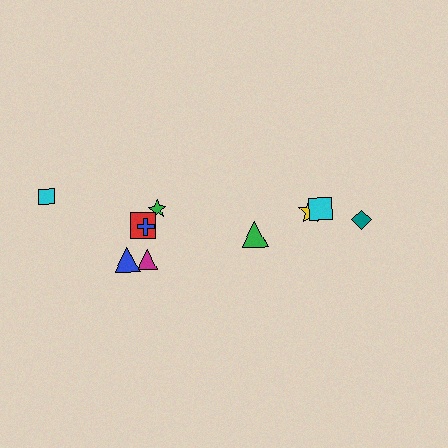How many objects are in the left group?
There are 6 objects.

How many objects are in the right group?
There are 4 objects.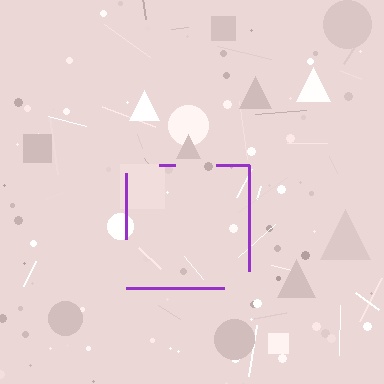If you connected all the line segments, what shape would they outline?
They would outline a square.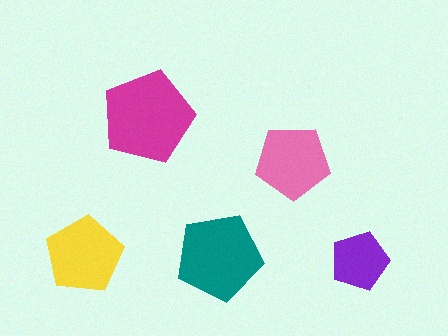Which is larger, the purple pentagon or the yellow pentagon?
The yellow one.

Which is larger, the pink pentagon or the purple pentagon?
The pink one.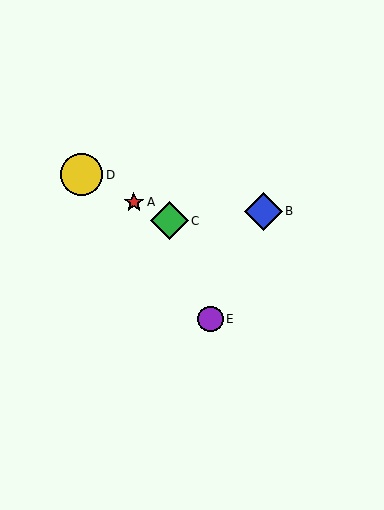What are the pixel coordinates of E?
Object E is at (210, 319).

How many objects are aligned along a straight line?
3 objects (A, C, D) are aligned along a straight line.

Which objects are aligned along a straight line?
Objects A, C, D are aligned along a straight line.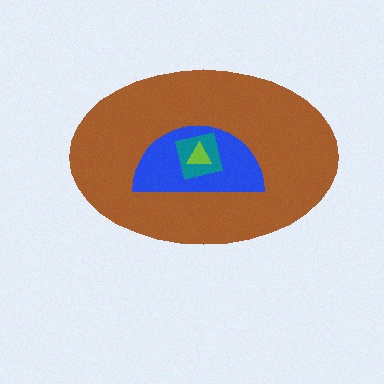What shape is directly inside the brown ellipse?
The blue semicircle.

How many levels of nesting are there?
4.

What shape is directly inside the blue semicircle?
The teal square.